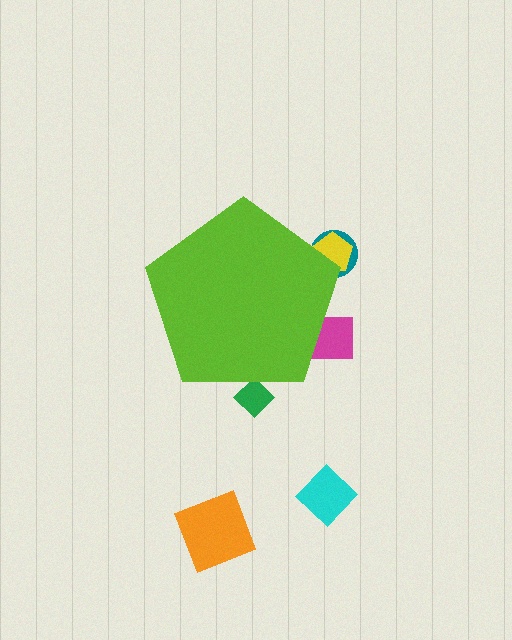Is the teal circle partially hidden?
Yes, the teal circle is partially hidden behind the lime pentagon.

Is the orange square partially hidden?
No, the orange square is fully visible.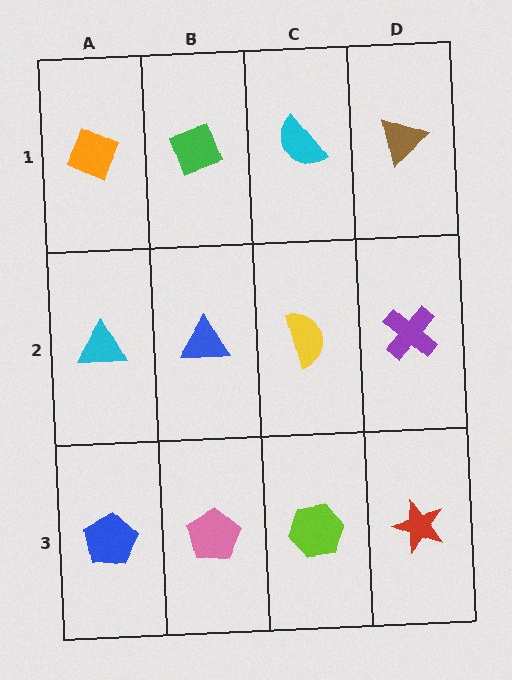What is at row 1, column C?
A cyan semicircle.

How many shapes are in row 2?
4 shapes.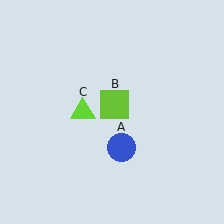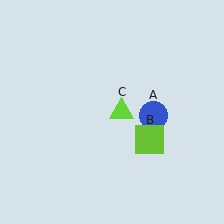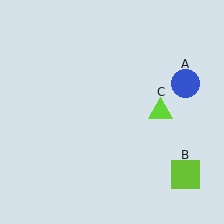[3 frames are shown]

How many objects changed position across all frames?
3 objects changed position: blue circle (object A), lime square (object B), lime triangle (object C).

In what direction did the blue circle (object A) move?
The blue circle (object A) moved up and to the right.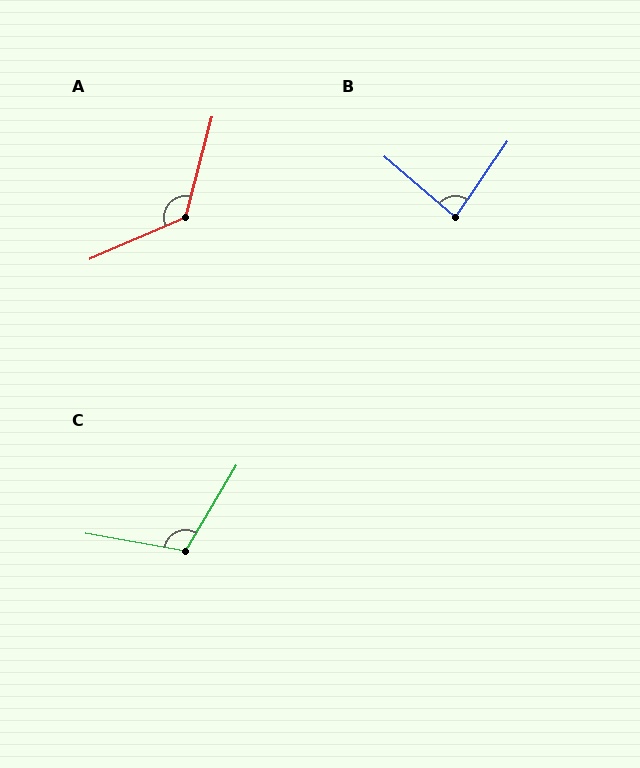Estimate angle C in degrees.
Approximately 111 degrees.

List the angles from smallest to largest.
B (84°), C (111°), A (128°).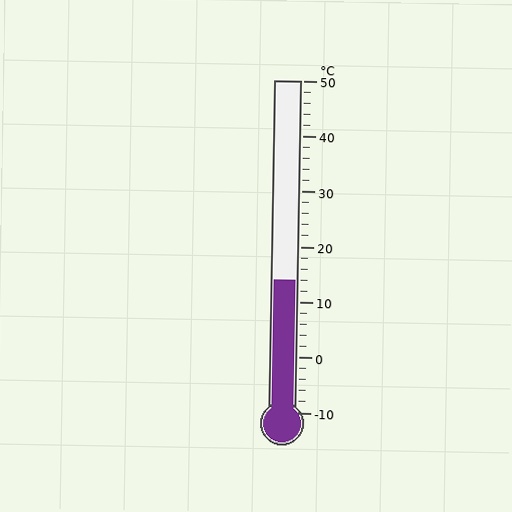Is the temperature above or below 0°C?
The temperature is above 0°C.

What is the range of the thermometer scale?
The thermometer scale ranges from -10°C to 50°C.